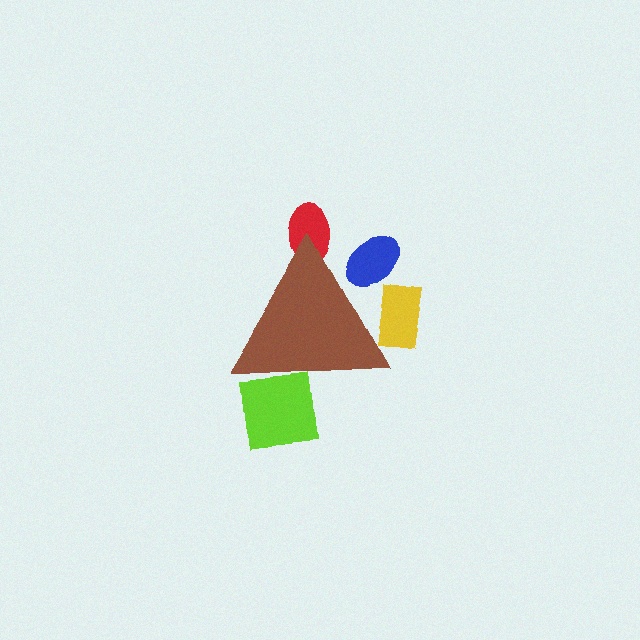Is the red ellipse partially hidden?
Yes, the red ellipse is partially hidden behind the brown triangle.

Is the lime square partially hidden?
Yes, the lime square is partially hidden behind the brown triangle.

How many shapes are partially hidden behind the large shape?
4 shapes are partially hidden.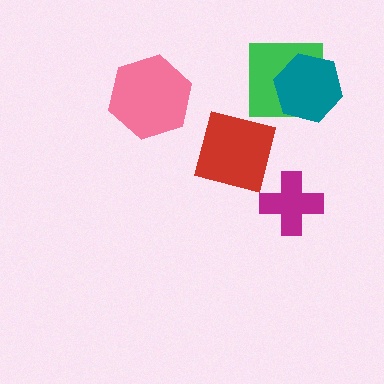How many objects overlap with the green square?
1 object overlaps with the green square.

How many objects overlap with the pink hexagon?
0 objects overlap with the pink hexagon.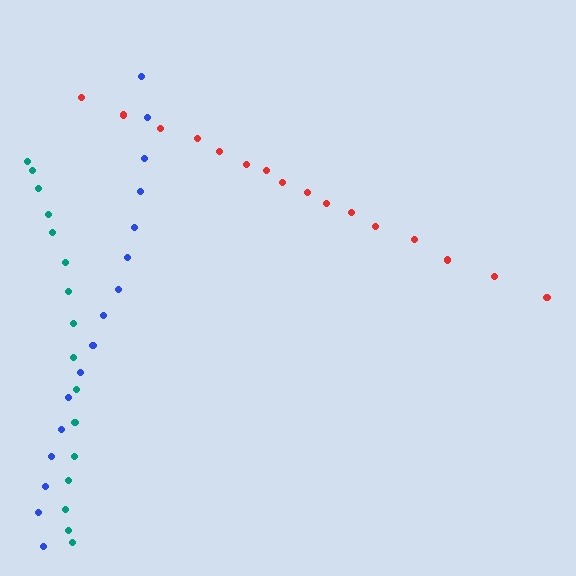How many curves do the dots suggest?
There are 3 distinct paths.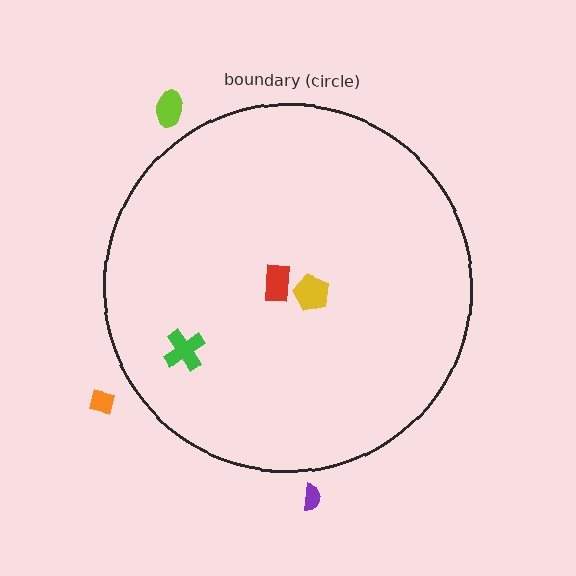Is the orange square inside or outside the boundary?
Outside.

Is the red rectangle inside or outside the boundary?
Inside.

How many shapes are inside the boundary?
3 inside, 3 outside.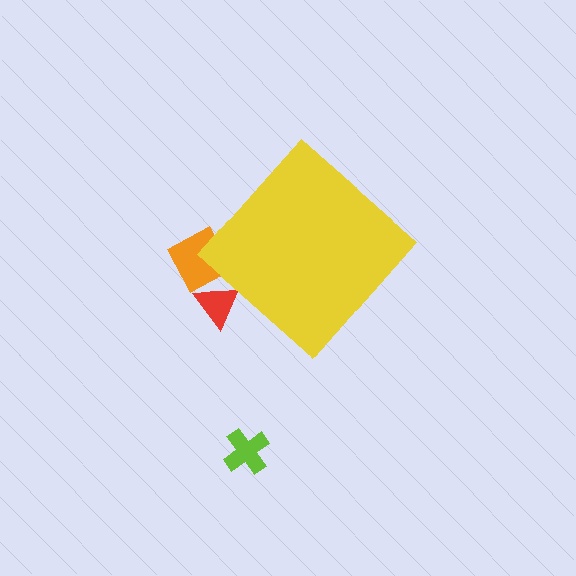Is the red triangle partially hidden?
Yes, the red triangle is partially hidden behind the yellow diamond.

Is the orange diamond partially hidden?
Yes, the orange diamond is partially hidden behind the yellow diamond.